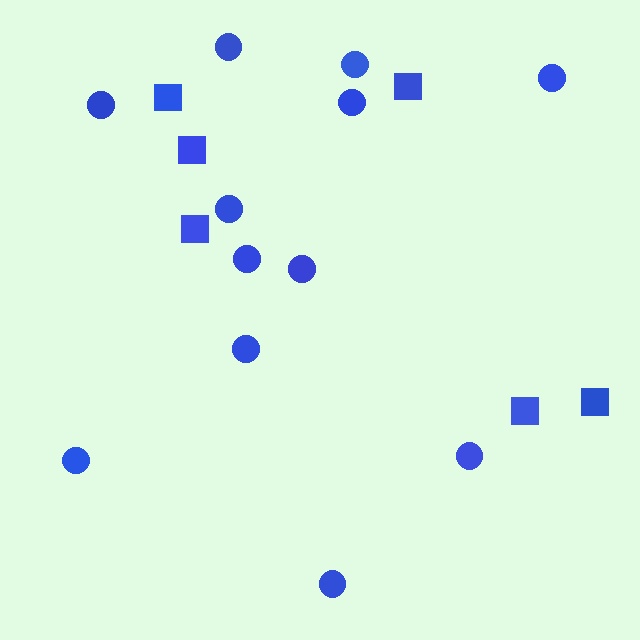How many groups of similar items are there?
There are 2 groups: one group of squares (6) and one group of circles (12).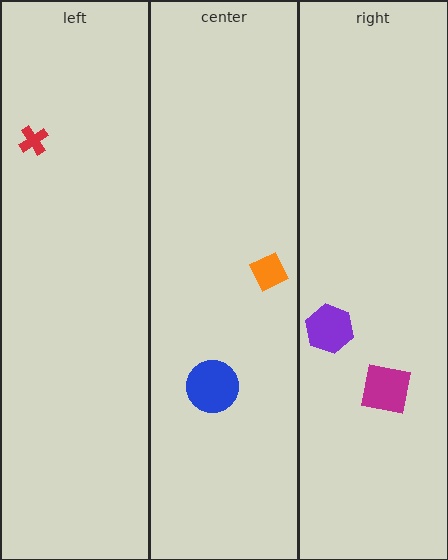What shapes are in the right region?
The purple hexagon, the magenta square.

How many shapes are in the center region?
2.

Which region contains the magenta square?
The right region.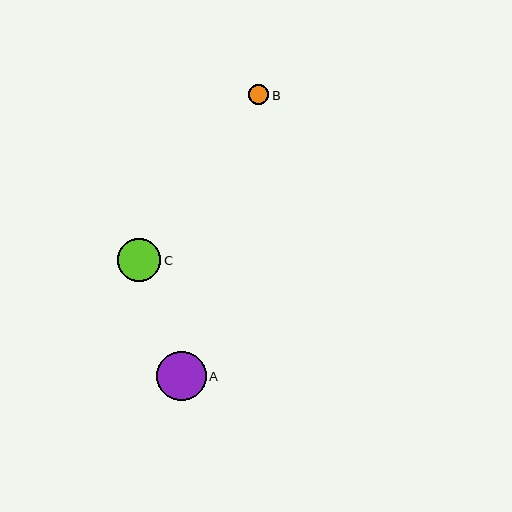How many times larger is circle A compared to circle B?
Circle A is approximately 2.4 times the size of circle B.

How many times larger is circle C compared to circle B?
Circle C is approximately 2.1 times the size of circle B.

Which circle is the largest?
Circle A is the largest with a size of approximately 49 pixels.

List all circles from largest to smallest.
From largest to smallest: A, C, B.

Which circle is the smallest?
Circle B is the smallest with a size of approximately 20 pixels.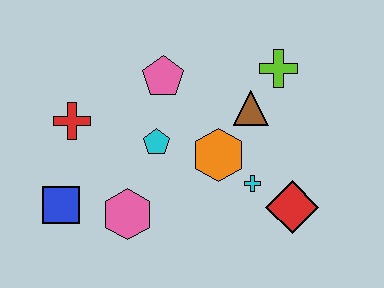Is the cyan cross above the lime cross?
No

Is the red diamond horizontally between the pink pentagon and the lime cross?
No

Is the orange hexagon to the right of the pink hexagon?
Yes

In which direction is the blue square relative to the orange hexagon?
The blue square is to the left of the orange hexagon.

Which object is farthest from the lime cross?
The blue square is farthest from the lime cross.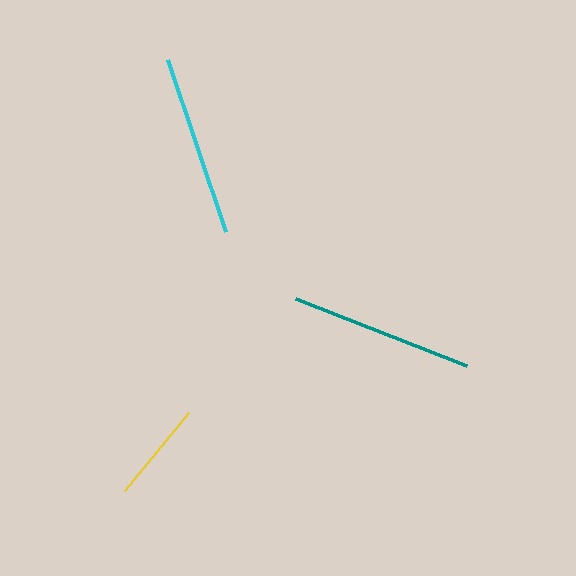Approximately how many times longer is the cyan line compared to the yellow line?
The cyan line is approximately 1.8 times the length of the yellow line.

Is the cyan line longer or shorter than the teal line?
The teal line is longer than the cyan line.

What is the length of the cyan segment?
The cyan segment is approximately 181 pixels long.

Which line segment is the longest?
The teal line is the longest at approximately 184 pixels.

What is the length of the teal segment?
The teal segment is approximately 184 pixels long.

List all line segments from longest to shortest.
From longest to shortest: teal, cyan, yellow.